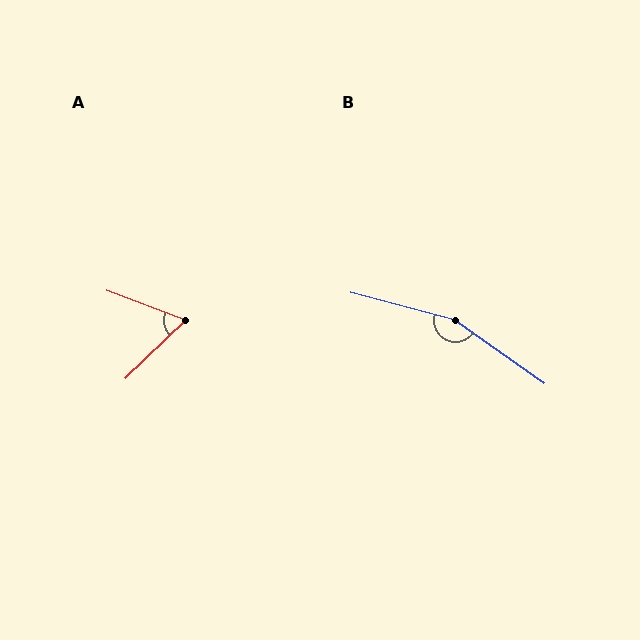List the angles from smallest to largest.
A (64°), B (159°).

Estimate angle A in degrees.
Approximately 64 degrees.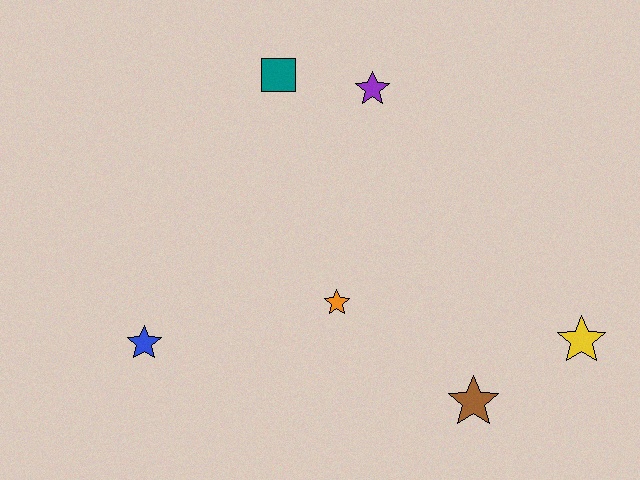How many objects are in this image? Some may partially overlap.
There are 6 objects.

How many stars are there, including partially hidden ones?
There are 5 stars.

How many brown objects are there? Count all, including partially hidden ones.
There is 1 brown object.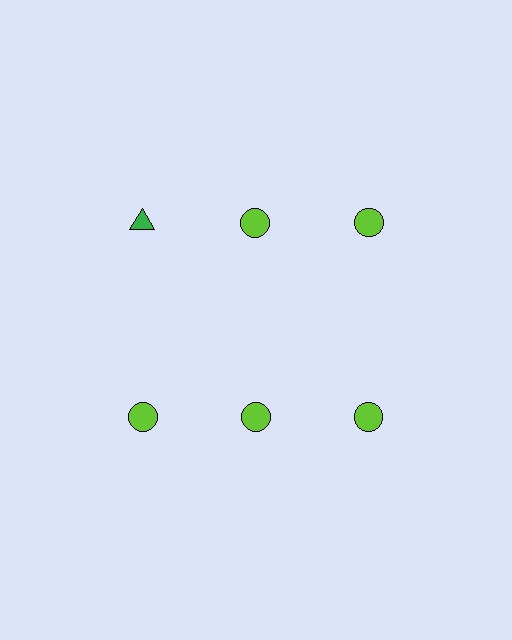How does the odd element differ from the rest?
It differs in both color (green instead of lime) and shape (triangle instead of circle).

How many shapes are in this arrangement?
There are 6 shapes arranged in a grid pattern.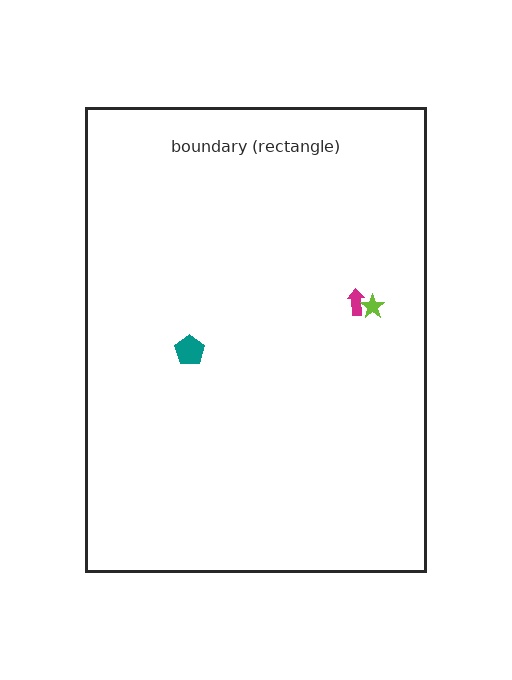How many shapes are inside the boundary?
3 inside, 0 outside.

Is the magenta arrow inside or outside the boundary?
Inside.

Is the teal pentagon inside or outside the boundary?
Inside.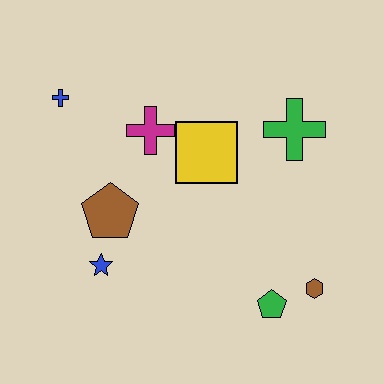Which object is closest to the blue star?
The brown pentagon is closest to the blue star.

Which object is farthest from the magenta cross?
The brown hexagon is farthest from the magenta cross.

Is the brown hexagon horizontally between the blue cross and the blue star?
No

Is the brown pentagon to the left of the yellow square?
Yes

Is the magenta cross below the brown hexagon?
No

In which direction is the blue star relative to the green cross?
The blue star is to the left of the green cross.